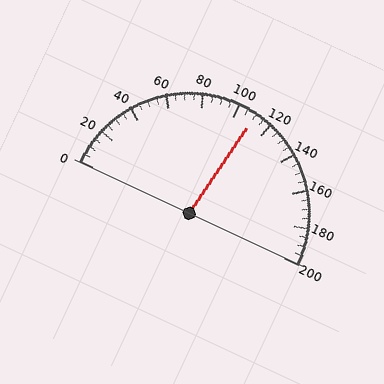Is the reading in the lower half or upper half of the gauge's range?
The reading is in the upper half of the range (0 to 200).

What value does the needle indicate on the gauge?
The needle indicates approximately 110.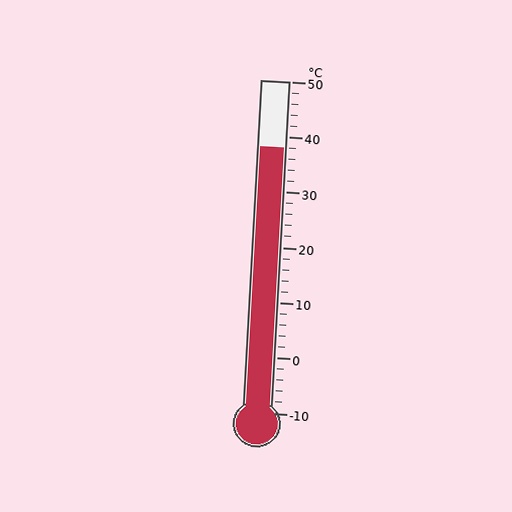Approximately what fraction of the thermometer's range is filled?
The thermometer is filled to approximately 80% of its range.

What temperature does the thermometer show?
The thermometer shows approximately 38°C.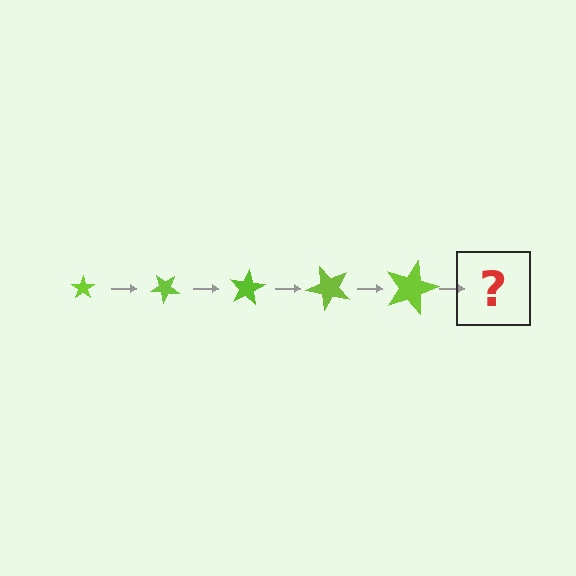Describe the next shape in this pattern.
It should be a star, larger than the previous one and rotated 200 degrees from the start.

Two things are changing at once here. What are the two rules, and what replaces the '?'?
The two rules are that the star grows larger each step and it rotates 40 degrees each step. The '?' should be a star, larger than the previous one and rotated 200 degrees from the start.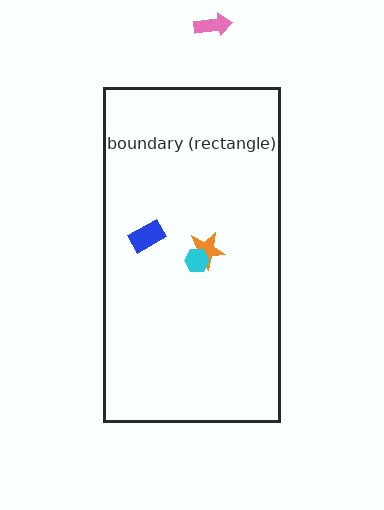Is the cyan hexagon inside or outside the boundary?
Inside.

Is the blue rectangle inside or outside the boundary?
Inside.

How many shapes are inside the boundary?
3 inside, 1 outside.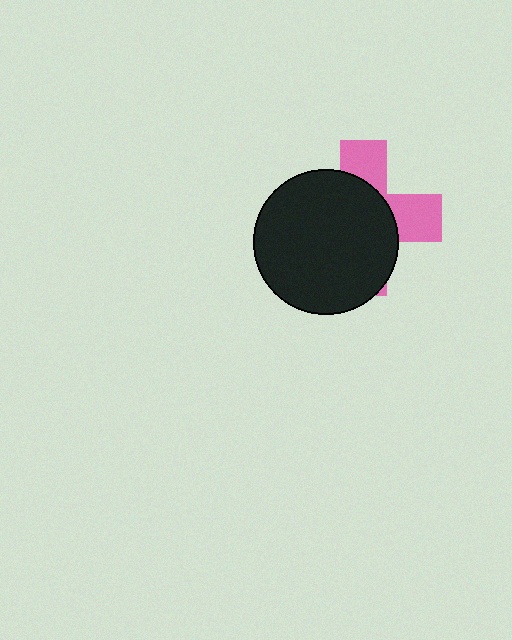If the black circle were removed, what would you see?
You would see the complete pink cross.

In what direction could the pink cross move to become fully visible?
The pink cross could move toward the upper-right. That would shift it out from behind the black circle entirely.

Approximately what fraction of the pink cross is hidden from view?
Roughly 65% of the pink cross is hidden behind the black circle.